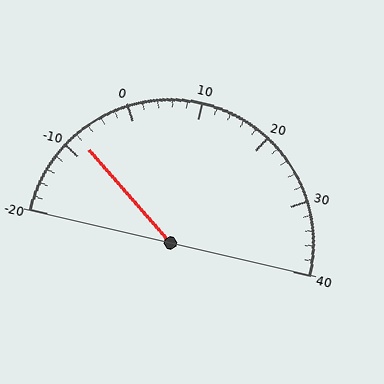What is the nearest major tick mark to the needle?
The nearest major tick mark is -10.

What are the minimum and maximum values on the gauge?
The gauge ranges from -20 to 40.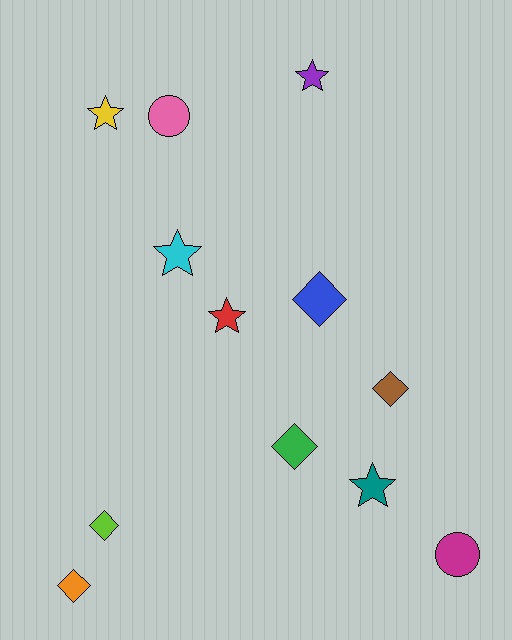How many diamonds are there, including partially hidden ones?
There are 5 diamonds.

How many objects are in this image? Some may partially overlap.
There are 12 objects.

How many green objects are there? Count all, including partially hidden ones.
There is 1 green object.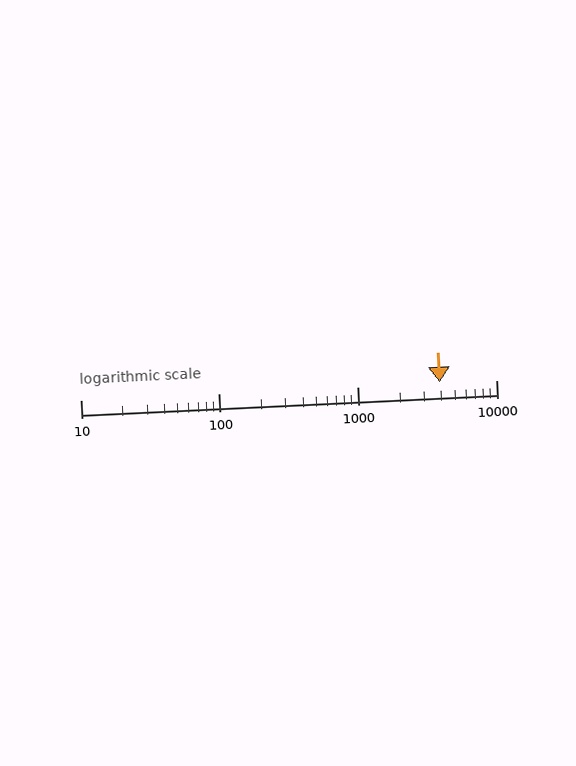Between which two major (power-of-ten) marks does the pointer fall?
The pointer is between 1000 and 10000.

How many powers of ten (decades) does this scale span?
The scale spans 3 decades, from 10 to 10000.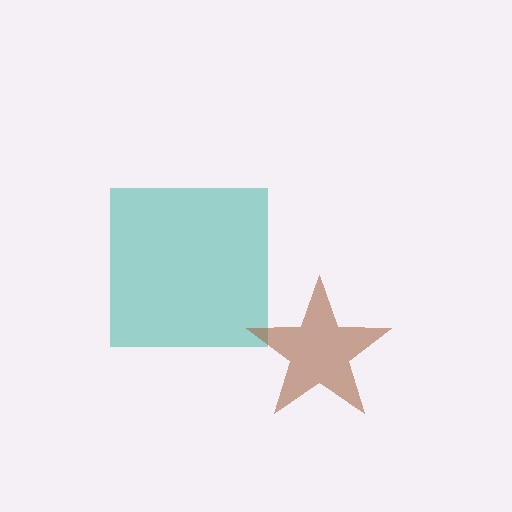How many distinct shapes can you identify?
There are 2 distinct shapes: a teal square, a brown star.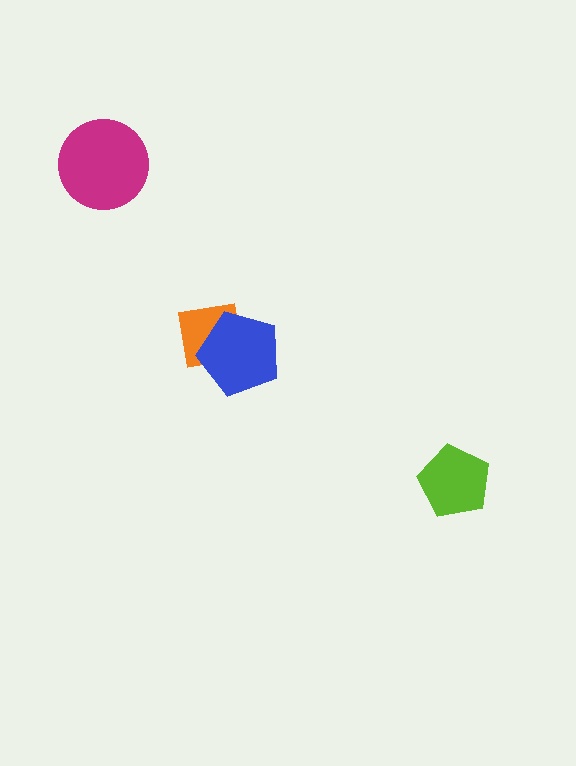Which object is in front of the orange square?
The blue pentagon is in front of the orange square.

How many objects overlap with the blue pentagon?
1 object overlaps with the blue pentagon.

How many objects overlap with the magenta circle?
0 objects overlap with the magenta circle.